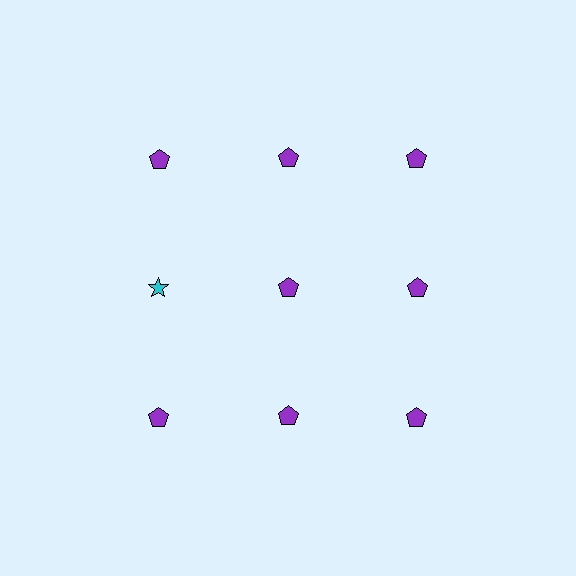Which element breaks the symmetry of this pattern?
The cyan star in the second row, leftmost column breaks the symmetry. All other shapes are purple pentagons.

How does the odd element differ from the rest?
It differs in both color (cyan instead of purple) and shape (star instead of pentagon).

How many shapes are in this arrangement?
There are 9 shapes arranged in a grid pattern.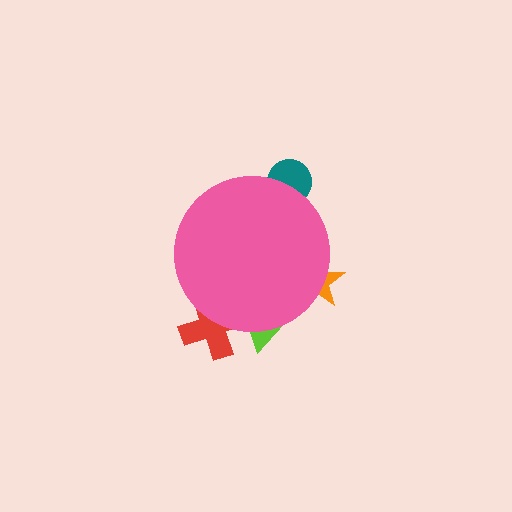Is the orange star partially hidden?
Yes, the orange star is partially hidden behind the pink circle.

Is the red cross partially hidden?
Yes, the red cross is partially hidden behind the pink circle.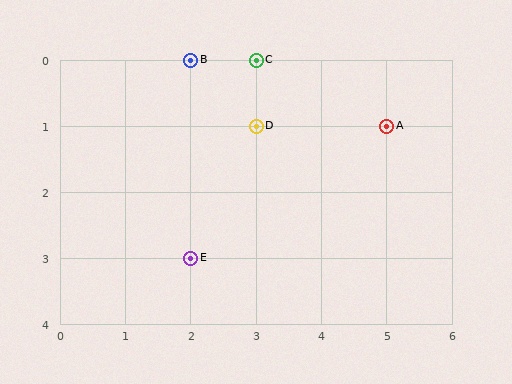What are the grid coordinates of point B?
Point B is at grid coordinates (2, 0).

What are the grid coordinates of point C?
Point C is at grid coordinates (3, 0).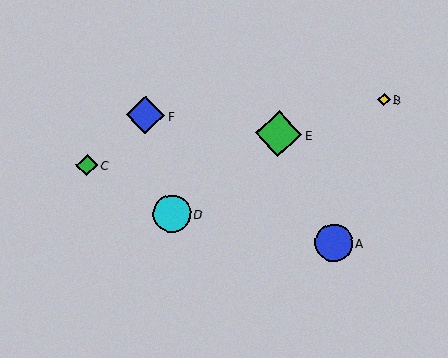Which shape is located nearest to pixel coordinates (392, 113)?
The yellow diamond (labeled B) at (384, 100) is nearest to that location.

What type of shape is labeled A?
Shape A is a blue circle.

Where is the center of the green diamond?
The center of the green diamond is at (278, 134).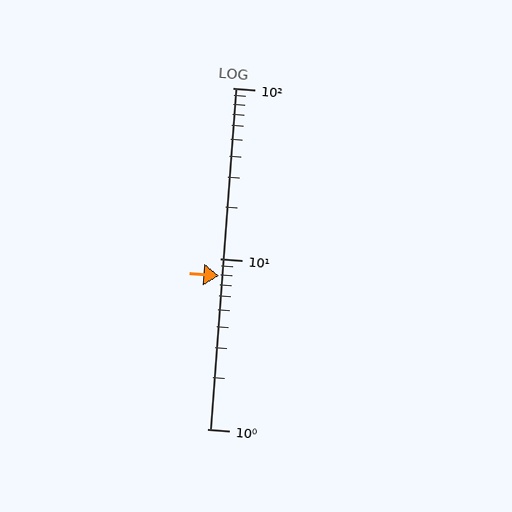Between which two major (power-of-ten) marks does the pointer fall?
The pointer is between 1 and 10.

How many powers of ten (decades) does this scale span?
The scale spans 2 decades, from 1 to 100.